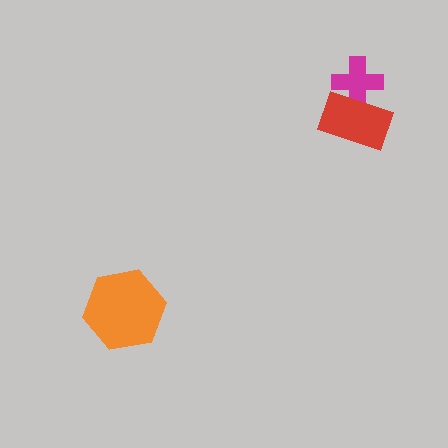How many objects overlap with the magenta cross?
1 object overlaps with the magenta cross.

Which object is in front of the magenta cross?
The red rectangle is in front of the magenta cross.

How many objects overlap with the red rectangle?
1 object overlaps with the red rectangle.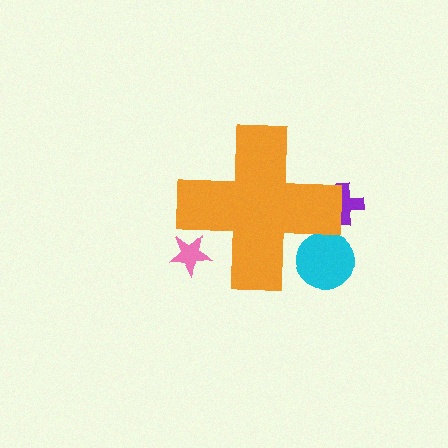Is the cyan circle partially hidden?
Yes, the cyan circle is partially hidden behind the orange cross.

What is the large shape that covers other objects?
An orange cross.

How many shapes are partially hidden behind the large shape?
3 shapes are partially hidden.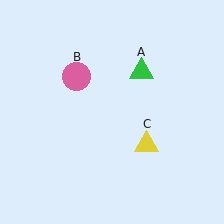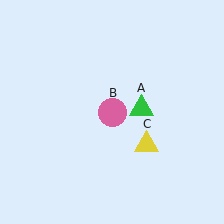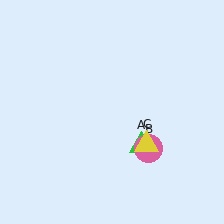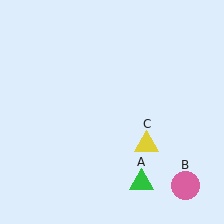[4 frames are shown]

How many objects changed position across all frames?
2 objects changed position: green triangle (object A), pink circle (object B).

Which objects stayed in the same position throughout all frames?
Yellow triangle (object C) remained stationary.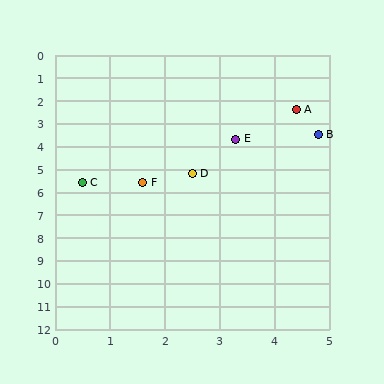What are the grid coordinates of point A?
Point A is at approximately (4.4, 2.4).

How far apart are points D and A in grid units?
Points D and A are about 3.4 grid units apart.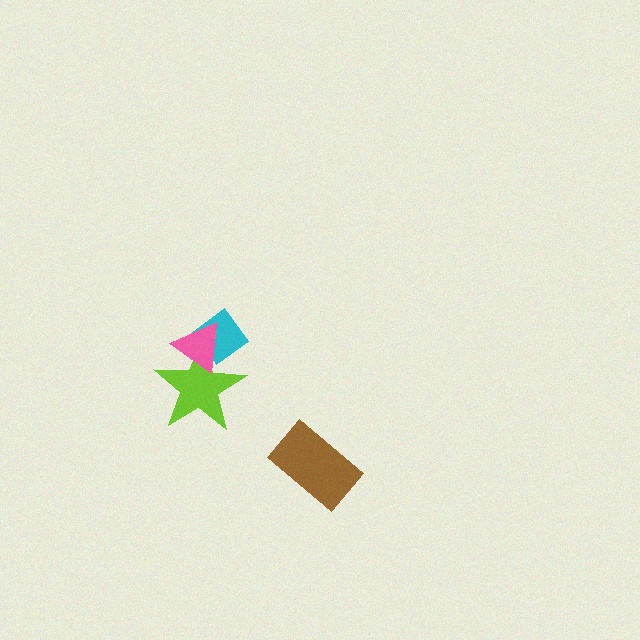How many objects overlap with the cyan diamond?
2 objects overlap with the cyan diamond.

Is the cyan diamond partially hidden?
Yes, it is partially covered by another shape.